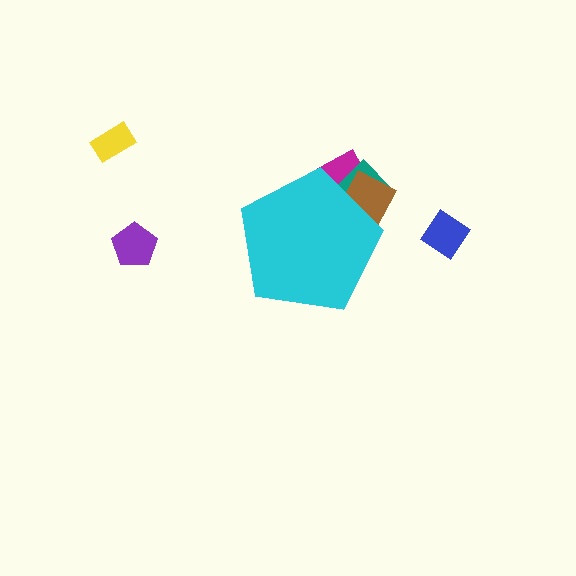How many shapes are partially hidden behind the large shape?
3 shapes are partially hidden.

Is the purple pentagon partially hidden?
No, the purple pentagon is fully visible.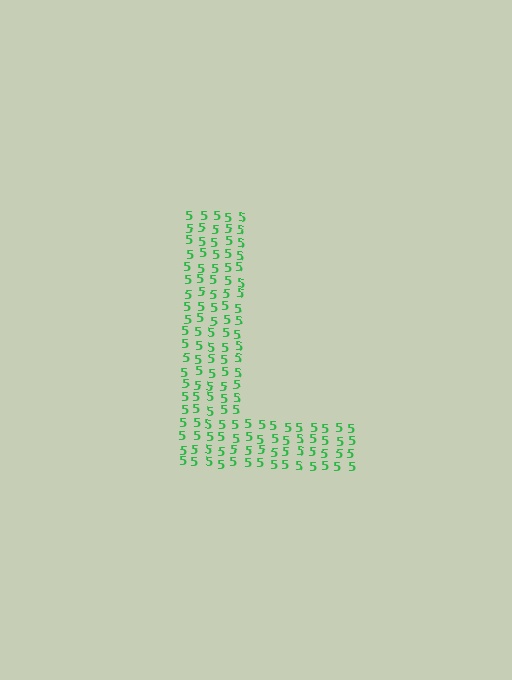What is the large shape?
The large shape is the letter L.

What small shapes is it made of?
It is made of small digit 5's.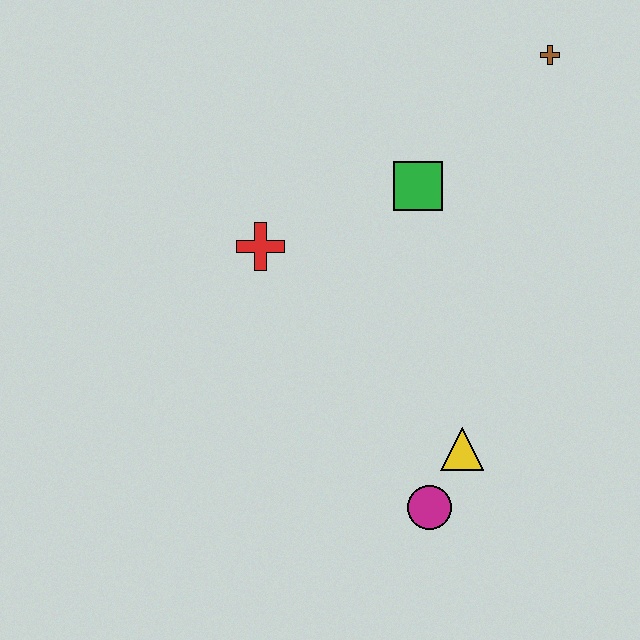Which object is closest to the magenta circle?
The yellow triangle is closest to the magenta circle.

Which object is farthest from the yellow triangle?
The brown cross is farthest from the yellow triangle.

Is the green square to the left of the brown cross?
Yes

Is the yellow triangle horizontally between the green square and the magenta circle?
No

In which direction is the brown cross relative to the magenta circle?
The brown cross is above the magenta circle.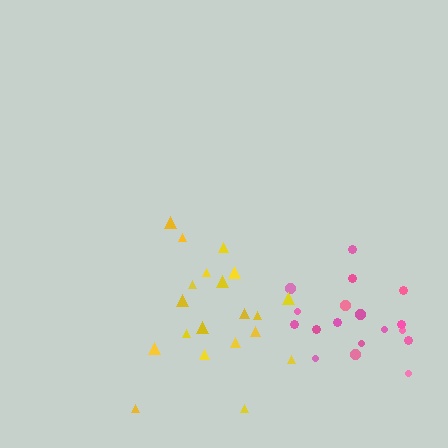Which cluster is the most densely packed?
Pink.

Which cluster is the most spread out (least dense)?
Yellow.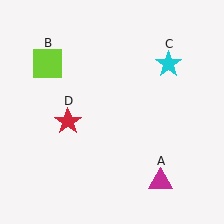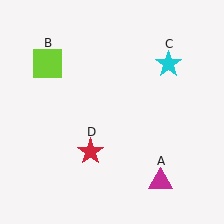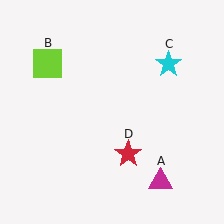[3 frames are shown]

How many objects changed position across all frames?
1 object changed position: red star (object D).